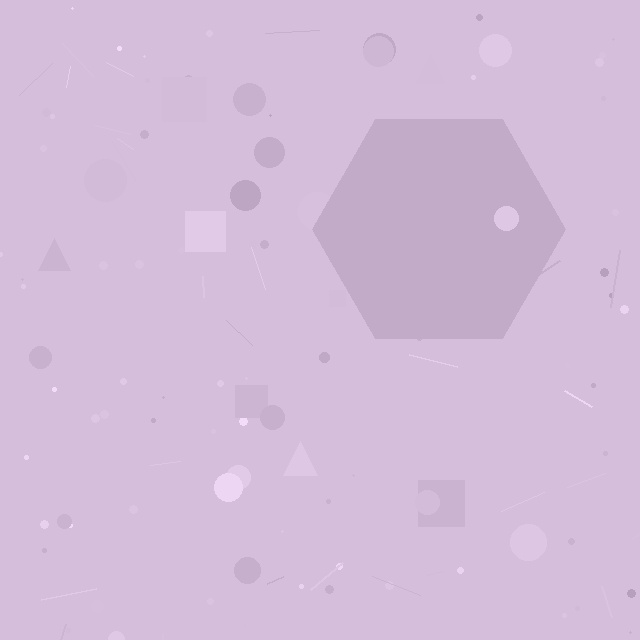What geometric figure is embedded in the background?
A hexagon is embedded in the background.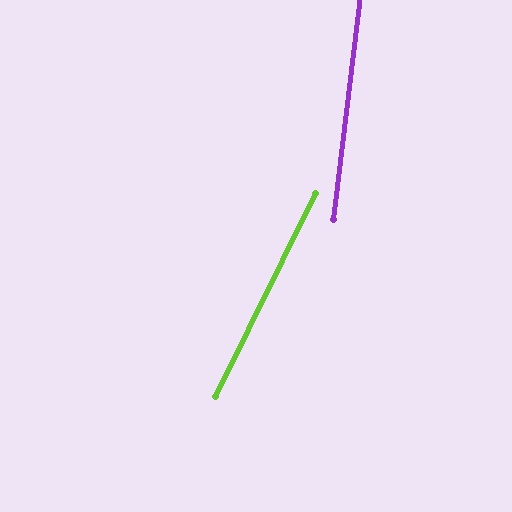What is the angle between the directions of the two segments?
Approximately 19 degrees.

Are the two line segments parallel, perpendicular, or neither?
Neither parallel nor perpendicular — they differ by about 19°.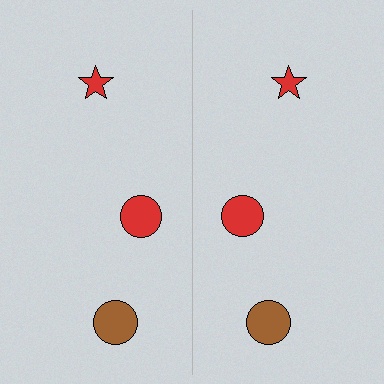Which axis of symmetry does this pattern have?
The pattern has a vertical axis of symmetry running through the center of the image.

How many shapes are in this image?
There are 6 shapes in this image.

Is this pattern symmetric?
Yes, this pattern has bilateral (reflection) symmetry.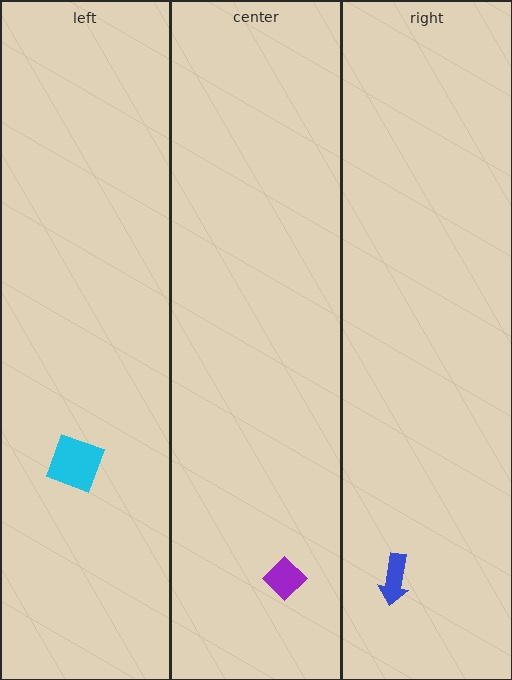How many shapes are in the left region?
1.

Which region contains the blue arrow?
The right region.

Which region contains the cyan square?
The left region.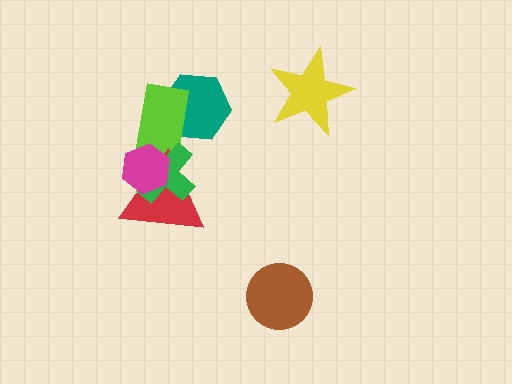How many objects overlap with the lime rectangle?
3 objects overlap with the lime rectangle.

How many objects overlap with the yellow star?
0 objects overlap with the yellow star.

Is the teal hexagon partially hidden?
Yes, it is partially covered by another shape.